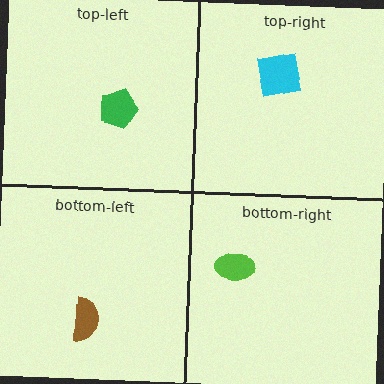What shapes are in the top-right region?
The cyan square.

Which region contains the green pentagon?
The top-left region.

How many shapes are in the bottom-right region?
1.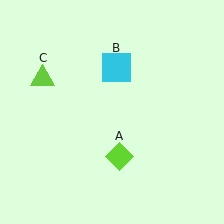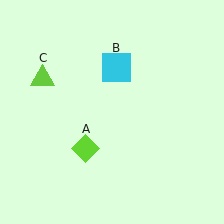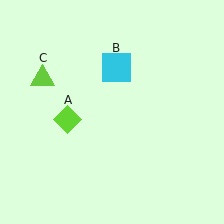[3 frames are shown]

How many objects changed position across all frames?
1 object changed position: lime diamond (object A).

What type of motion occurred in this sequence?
The lime diamond (object A) rotated clockwise around the center of the scene.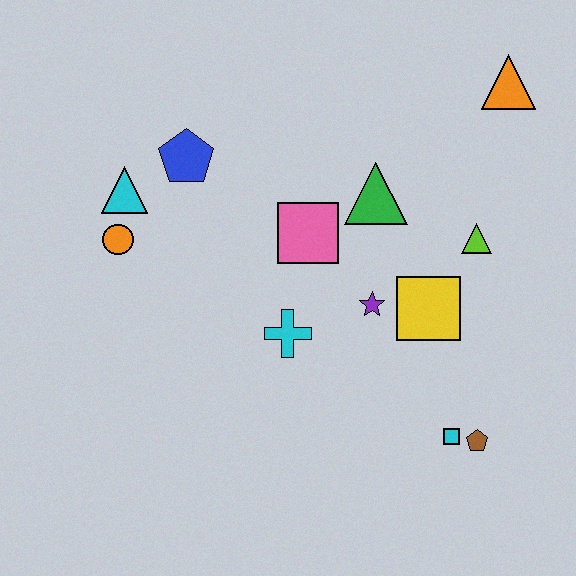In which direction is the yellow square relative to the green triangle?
The yellow square is below the green triangle.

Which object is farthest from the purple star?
The cyan triangle is farthest from the purple star.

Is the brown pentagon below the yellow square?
Yes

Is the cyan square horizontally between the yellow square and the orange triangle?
Yes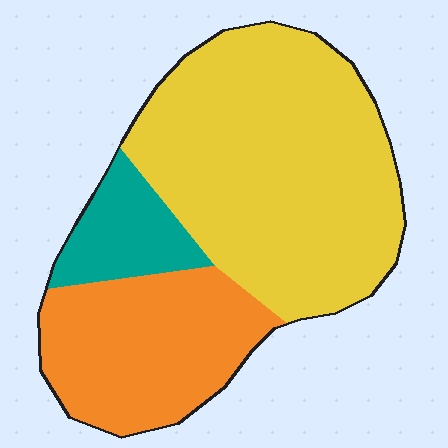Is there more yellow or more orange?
Yellow.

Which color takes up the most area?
Yellow, at roughly 60%.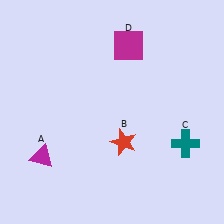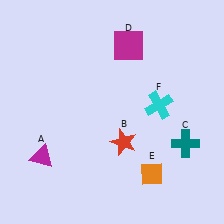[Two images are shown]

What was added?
An orange diamond (E), a cyan cross (F) were added in Image 2.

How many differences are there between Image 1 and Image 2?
There are 2 differences between the two images.